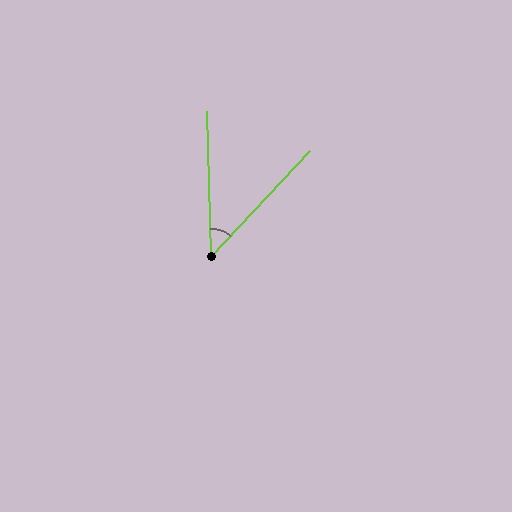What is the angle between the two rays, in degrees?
Approximately 45 degrees.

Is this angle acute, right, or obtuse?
It is acute.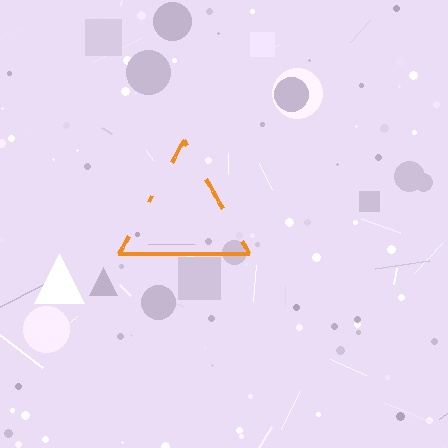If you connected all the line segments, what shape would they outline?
They would outline a triangle.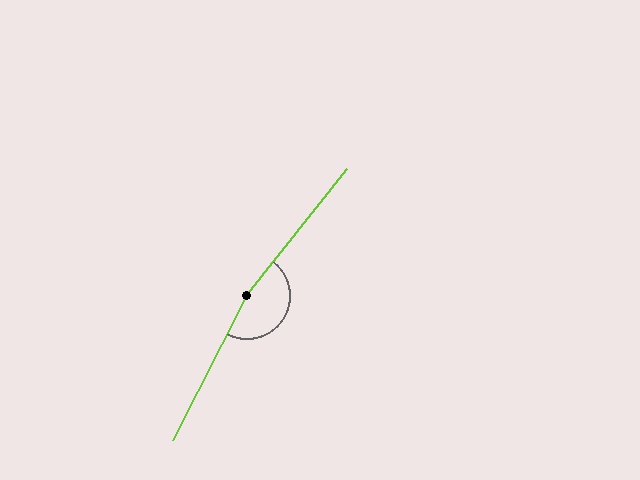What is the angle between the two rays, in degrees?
Approximately 169 degrees.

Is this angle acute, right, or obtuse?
It is obtuse.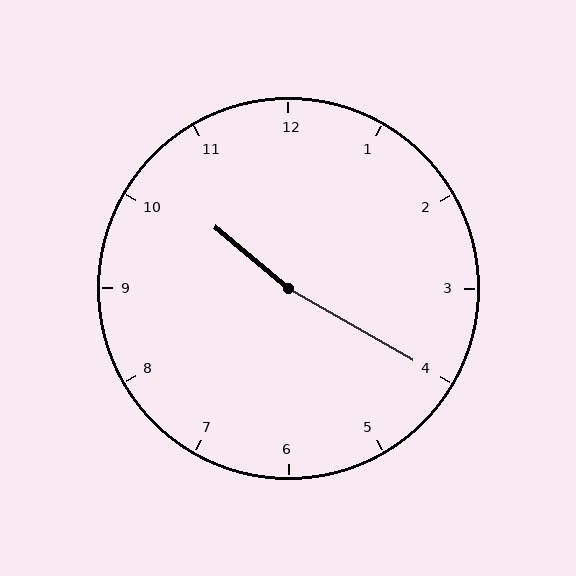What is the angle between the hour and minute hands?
Approximately 170 degrees.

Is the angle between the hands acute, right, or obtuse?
It is obtuse.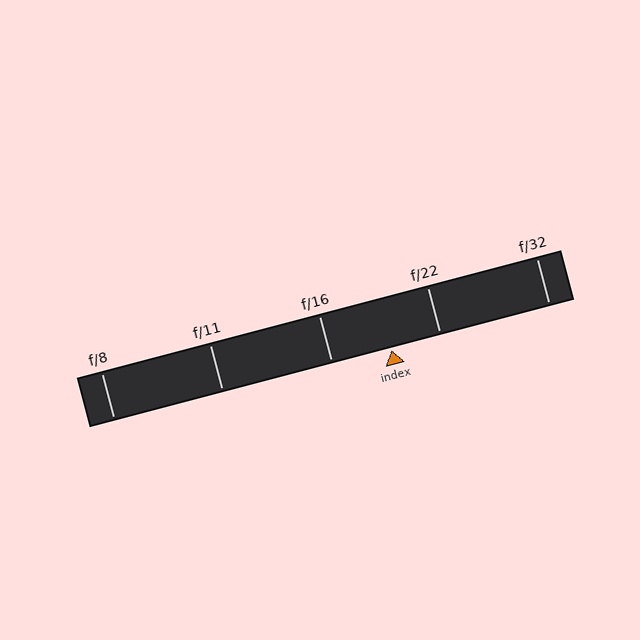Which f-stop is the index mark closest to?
The index mark is closest to f/22.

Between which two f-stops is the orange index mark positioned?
The index mark is between f/16 and f/22.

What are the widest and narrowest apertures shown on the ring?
The widest aperture shown is f/8 and the narrowest is f/32.